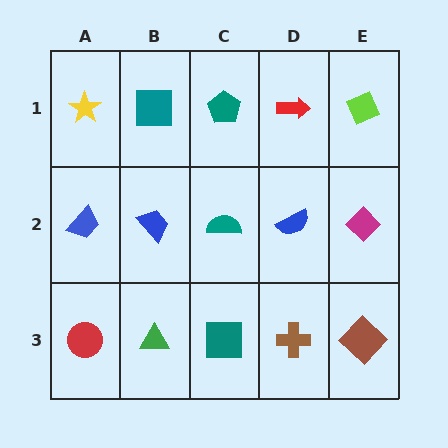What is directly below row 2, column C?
A teal square.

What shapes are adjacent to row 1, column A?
A blue trapezoid (row 2, column A), a teal square (row 1, column B).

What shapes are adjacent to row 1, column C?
A teal semicircle (row 2, column C), a teal square (row 1, column B), a red arrow (row 1, column D).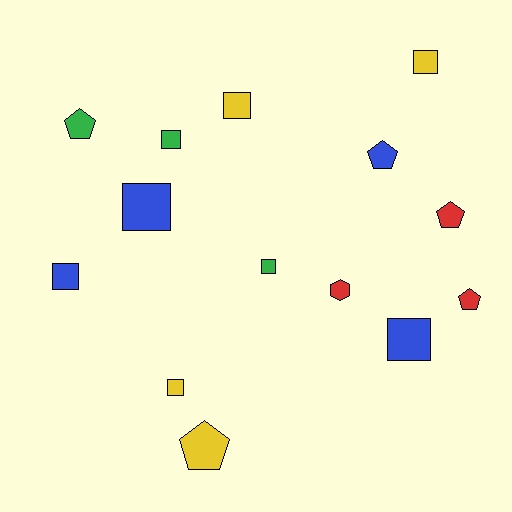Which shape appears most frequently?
Square, with 8 objects.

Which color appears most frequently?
Blue, with 4 objects.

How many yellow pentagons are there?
There is 1 yellow pentagon.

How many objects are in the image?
There are 14 objects.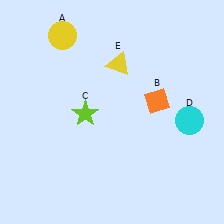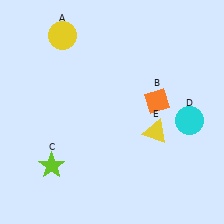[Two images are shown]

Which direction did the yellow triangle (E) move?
The yellow triangle (E) moved down.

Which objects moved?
The objects that moved are: the lime star (C), the yellow triangle (E).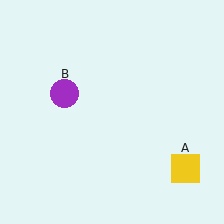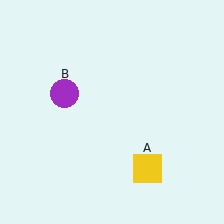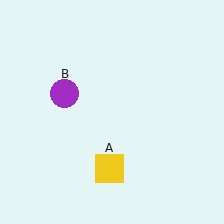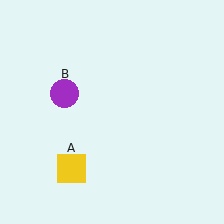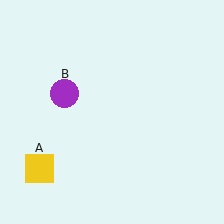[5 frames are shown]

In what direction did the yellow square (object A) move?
The yellow square (object A) moved left.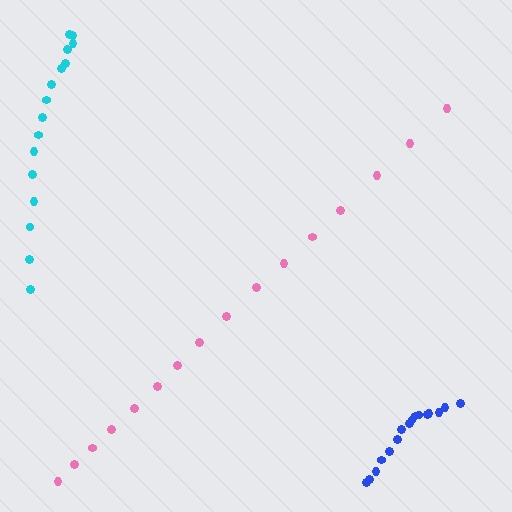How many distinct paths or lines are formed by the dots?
There are 3 distinct paths.